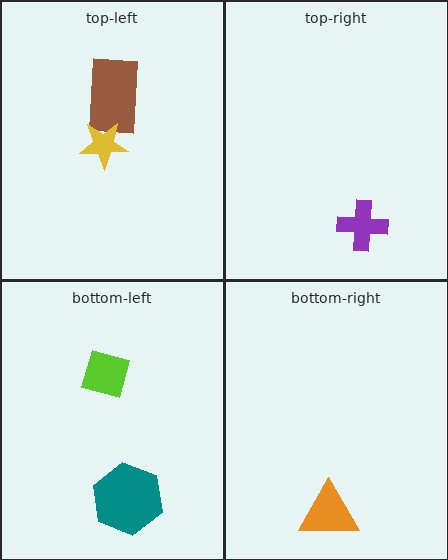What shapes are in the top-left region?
The brown rectangle, the yellow star.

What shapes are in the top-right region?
The purple cross.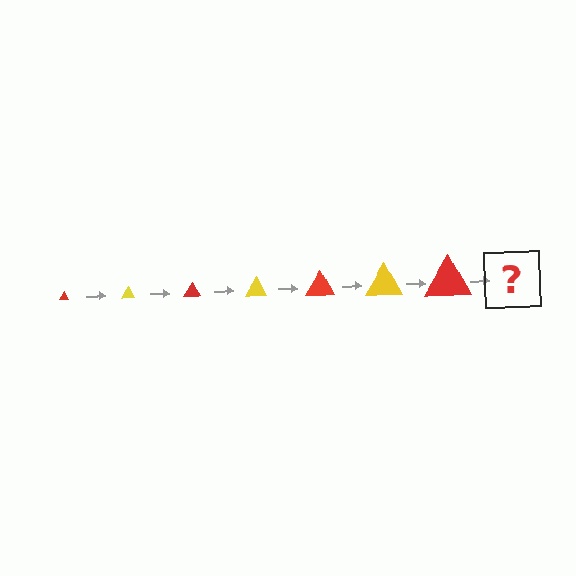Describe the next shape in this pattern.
It should be a yellow triangle, larger than the previous one.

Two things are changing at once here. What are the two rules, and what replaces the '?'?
The two rules are that the triangle grows larger each step and the color cycles through red and yellow. The '?' should be a yellow triangle, larger than the previous one.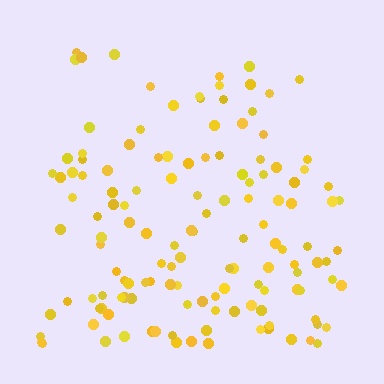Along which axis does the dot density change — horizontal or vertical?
Vertical.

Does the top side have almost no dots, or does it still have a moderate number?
Still a moderate number, just noticeably fewer than the bottom.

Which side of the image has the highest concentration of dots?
The bottom.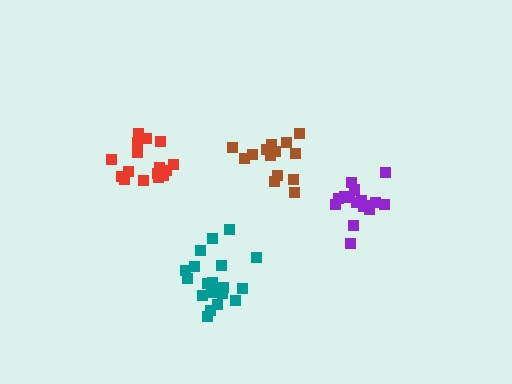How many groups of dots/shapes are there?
There are 4 groups.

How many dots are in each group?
Group 1: 16 dots, Group 2: 20 dots, Group 3: 17 dots, Group 4: 14 dots (67 total).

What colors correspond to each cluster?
The clusters are colored: red, teal, purple, brown.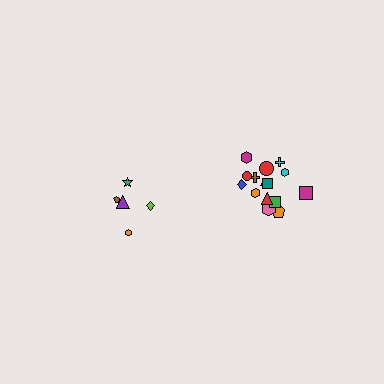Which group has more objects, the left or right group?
The right group.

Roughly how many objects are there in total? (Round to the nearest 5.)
Roughly 20 objects in total.